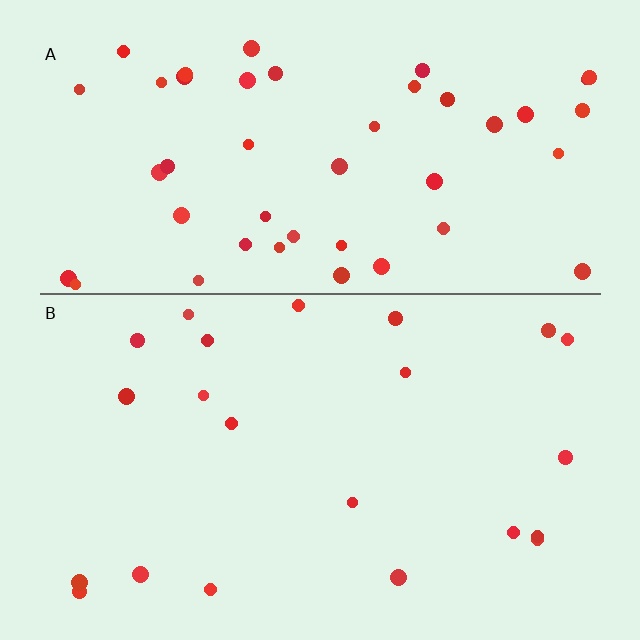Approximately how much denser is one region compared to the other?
Approximately 2.1× — region A over region B.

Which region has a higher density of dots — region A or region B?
A (the top).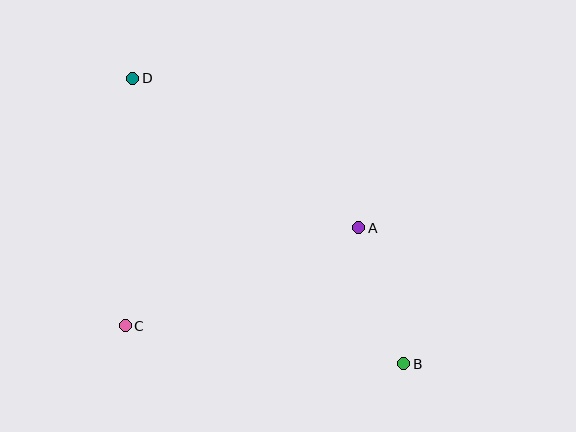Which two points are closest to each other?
Points A and B are closest to each other.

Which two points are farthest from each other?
Points B and D are farthest from each other.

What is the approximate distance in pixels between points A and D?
The distance between A and D is approximately 271 pixels.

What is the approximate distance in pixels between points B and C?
The distance between B and C is approximately 281 pixels.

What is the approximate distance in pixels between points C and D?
The distance between C and D is approximately 247 pixels.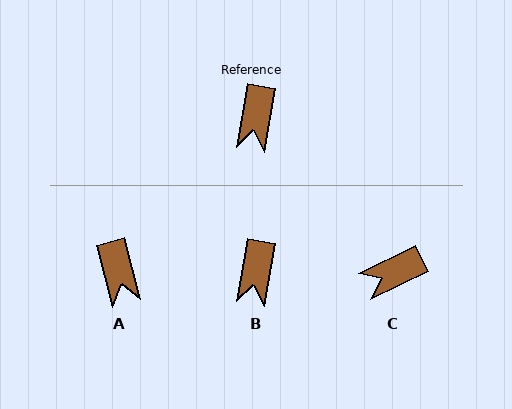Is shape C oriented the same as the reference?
No, it is off by about 54 degrees.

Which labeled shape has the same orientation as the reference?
B.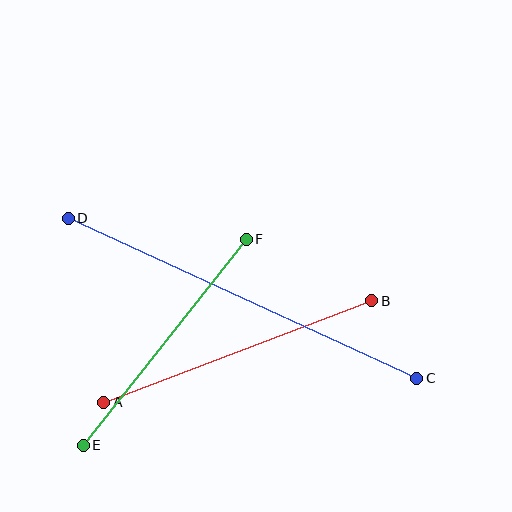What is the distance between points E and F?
The distance is approximately 263 pixels.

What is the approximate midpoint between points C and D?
The midpoint is at approximately (243, 298) pixels.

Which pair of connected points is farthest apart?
Points C and D are farthest apart.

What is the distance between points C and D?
The distance is approximately 383 pixels.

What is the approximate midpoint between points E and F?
The midpoint is at approximately (165, 342) pixels.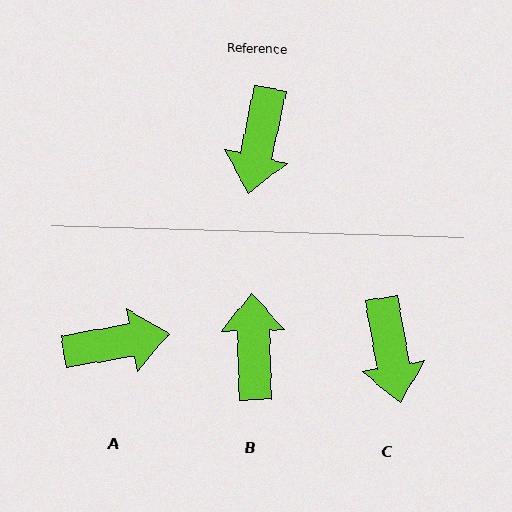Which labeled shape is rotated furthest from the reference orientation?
B, about 166 degrees away.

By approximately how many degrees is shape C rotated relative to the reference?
Approximately 22 degrees counter-clockwise.